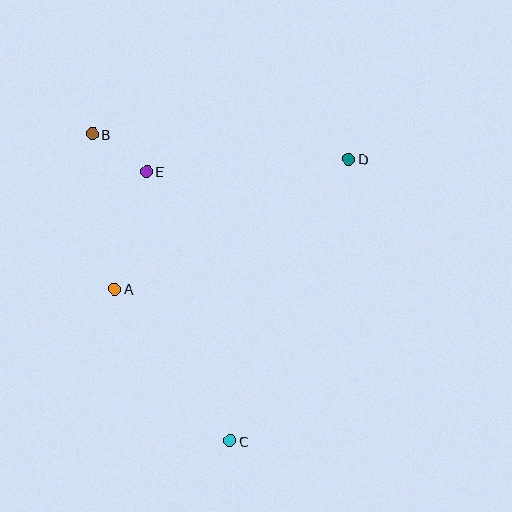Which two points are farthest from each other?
Points B and C are farthest from each other.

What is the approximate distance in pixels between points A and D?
The distance between A and D is approximately 268 pixels.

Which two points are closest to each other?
Points B and E are closest to each other.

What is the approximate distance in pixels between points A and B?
The distance between A and B is approximately 157 pixels.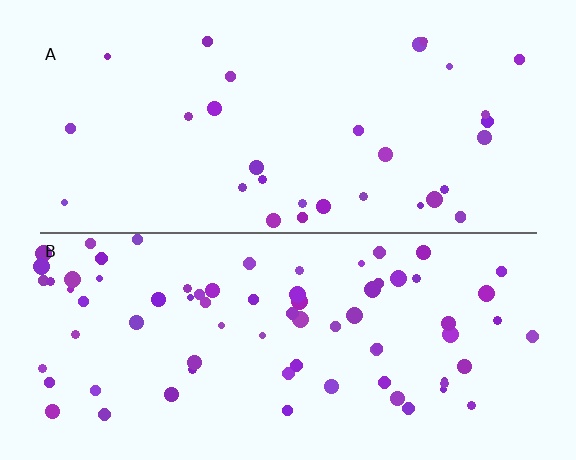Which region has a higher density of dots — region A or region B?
B (the bottom).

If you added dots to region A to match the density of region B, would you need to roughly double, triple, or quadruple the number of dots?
Approximately double.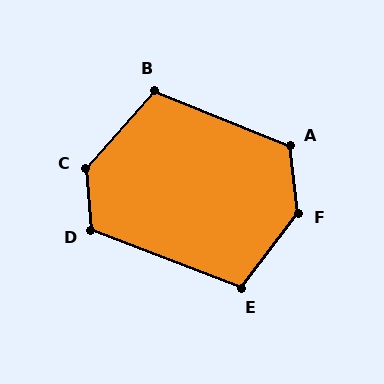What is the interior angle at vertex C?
Approximately 135 degrees (obtuse).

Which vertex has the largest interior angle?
F, at approximately 136 degrees.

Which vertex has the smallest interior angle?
E, at approximately 106 degrees.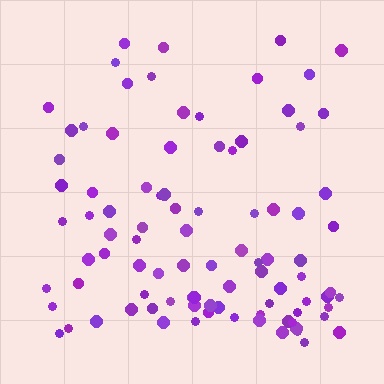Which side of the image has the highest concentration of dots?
The bottom.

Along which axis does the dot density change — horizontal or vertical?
Vertical.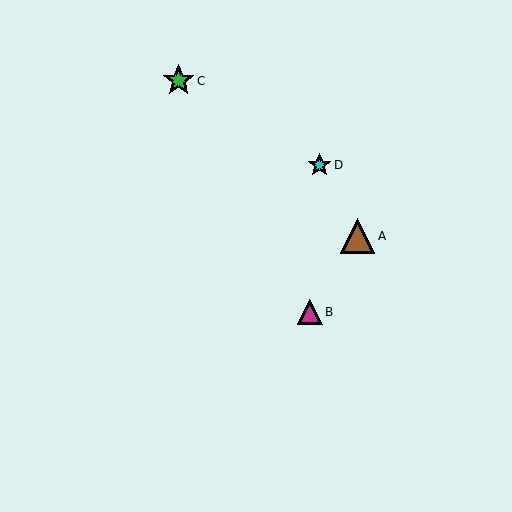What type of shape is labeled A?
Shape A is a brown triangle.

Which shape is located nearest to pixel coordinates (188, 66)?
The green star (labeled C) at (179, 81) is nearest to that location.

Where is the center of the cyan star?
The center of the cyan star is at (320, 165).